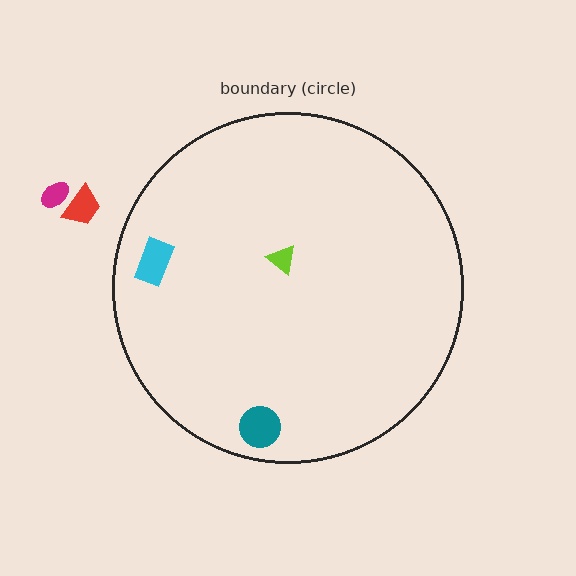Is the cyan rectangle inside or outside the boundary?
Inside.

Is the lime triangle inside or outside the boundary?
Inside.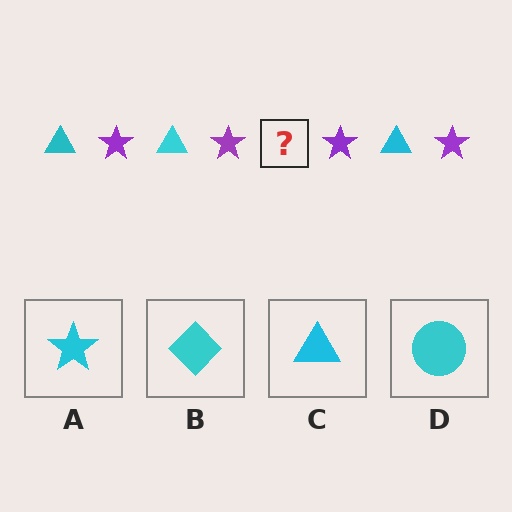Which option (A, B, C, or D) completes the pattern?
C.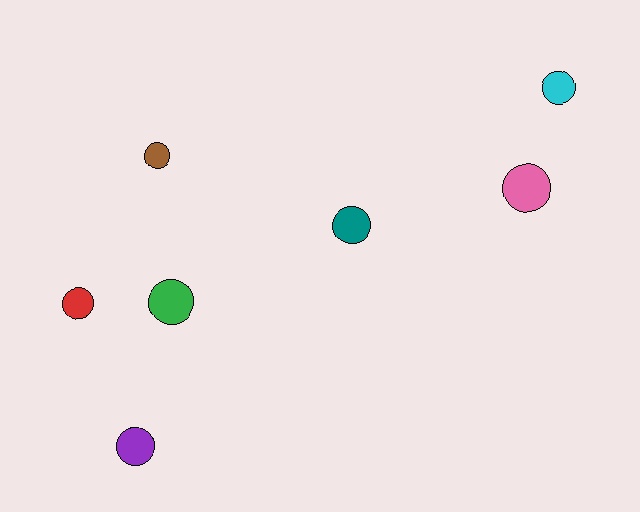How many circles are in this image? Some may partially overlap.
There are 7 circles.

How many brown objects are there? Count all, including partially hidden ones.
There is 1 brown object.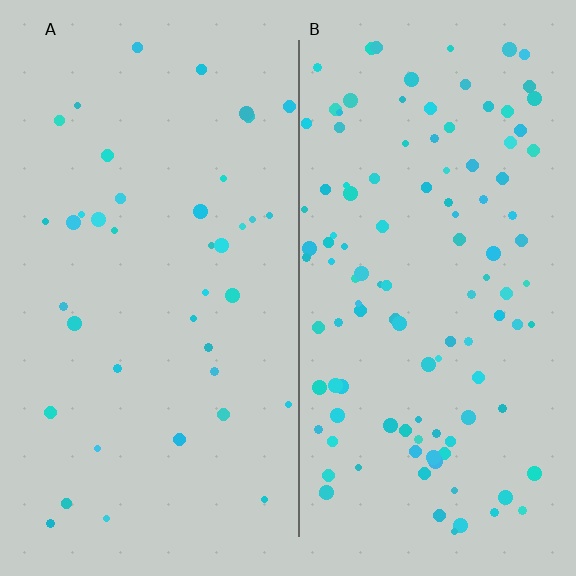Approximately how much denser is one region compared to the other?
Approximately 2.9× — region B over region A.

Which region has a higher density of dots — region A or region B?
B (the right).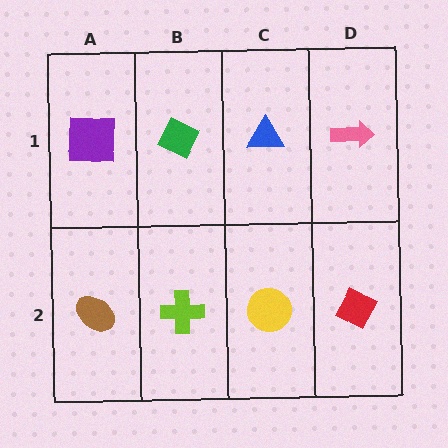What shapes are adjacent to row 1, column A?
A brown ellipse (row 2, column A), a green diamond (row 1, column B).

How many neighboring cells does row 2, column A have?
2.